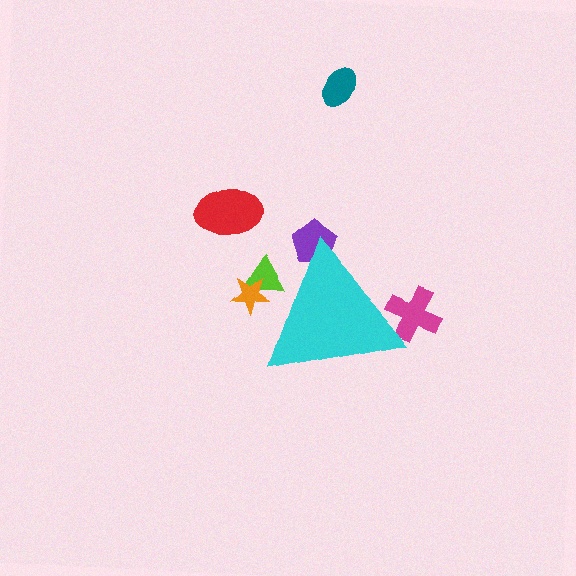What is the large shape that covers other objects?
A cyan triangle.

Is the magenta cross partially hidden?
Yes, the magenta cross is partially hidden behind the cyan triangle.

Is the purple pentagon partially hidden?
Yes, the purple pentagon is partially hidden behind the cyan triangle.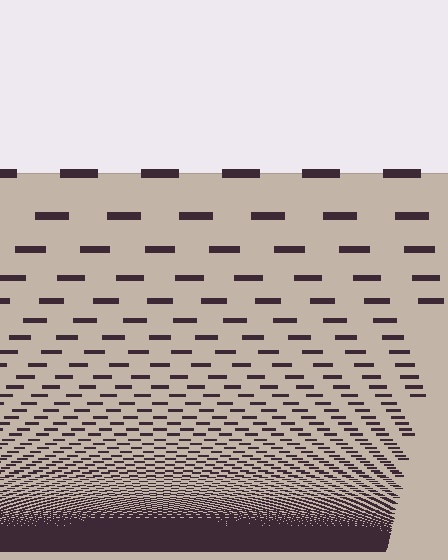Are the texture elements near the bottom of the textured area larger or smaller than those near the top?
Smaller. The gradient is inverted — elements near the bottom are smaller and denser.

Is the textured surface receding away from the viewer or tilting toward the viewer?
The surface appears to tilt toward the viewer. Texture elements get larger and sparser toward the top.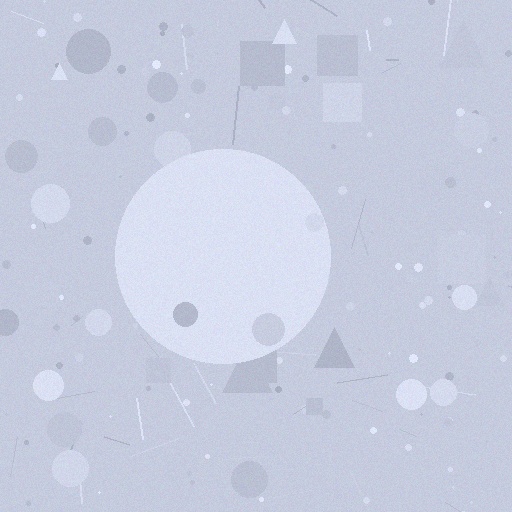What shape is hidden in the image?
A circle is hidden in the image.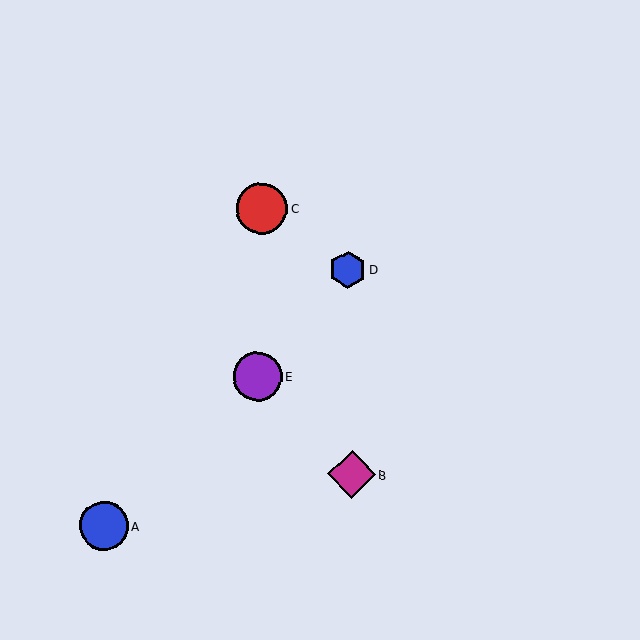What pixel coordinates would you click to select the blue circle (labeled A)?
Click at (104, 526) to select the blue circle A.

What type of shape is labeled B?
Shape B is a magenta diamond.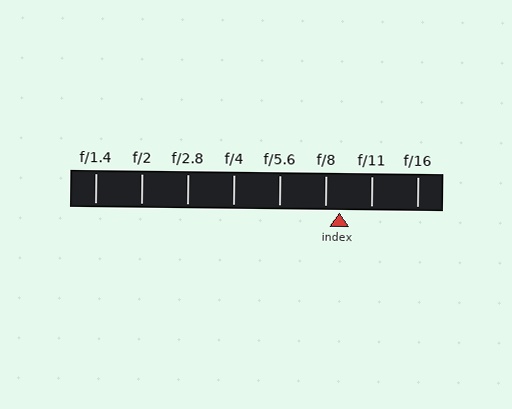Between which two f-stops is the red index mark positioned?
The index mark is between f/8 and f/11.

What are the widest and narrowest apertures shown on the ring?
The widest aperture shown is f/1.4 and the narrowest is f/16.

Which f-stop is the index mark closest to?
The index mark is closest to f/8.